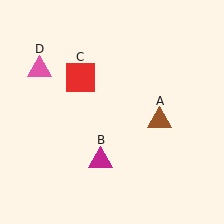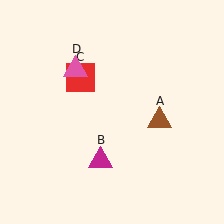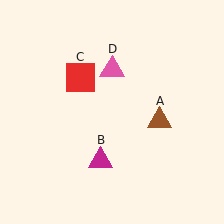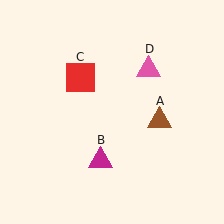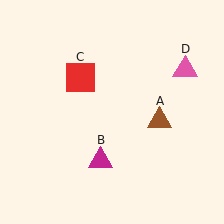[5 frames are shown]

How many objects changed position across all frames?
1 object changed position: pink triangle (object D).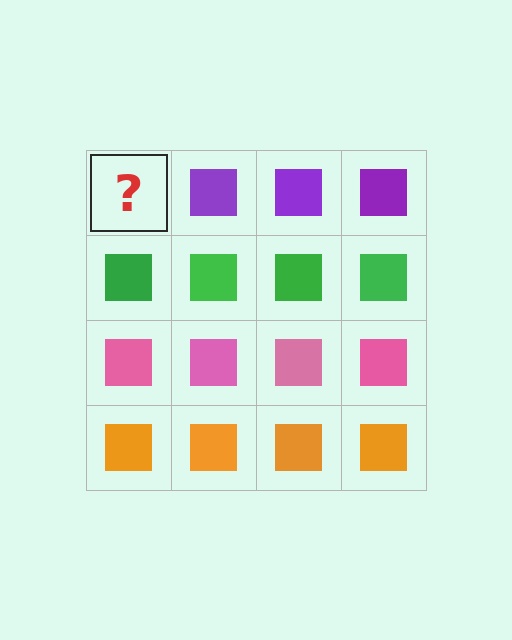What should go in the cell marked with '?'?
The missing cell should contain a purple square.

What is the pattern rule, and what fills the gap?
The rule is that each row has a consistent color. The gap should be filled with a purple square.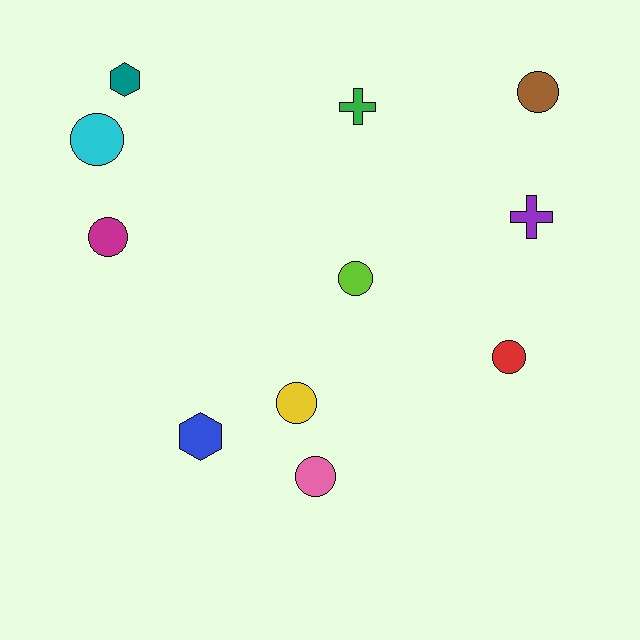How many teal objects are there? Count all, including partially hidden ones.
There is 1 teal object.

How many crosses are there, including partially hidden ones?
There are 2 crosses.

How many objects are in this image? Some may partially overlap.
There are 11 objects.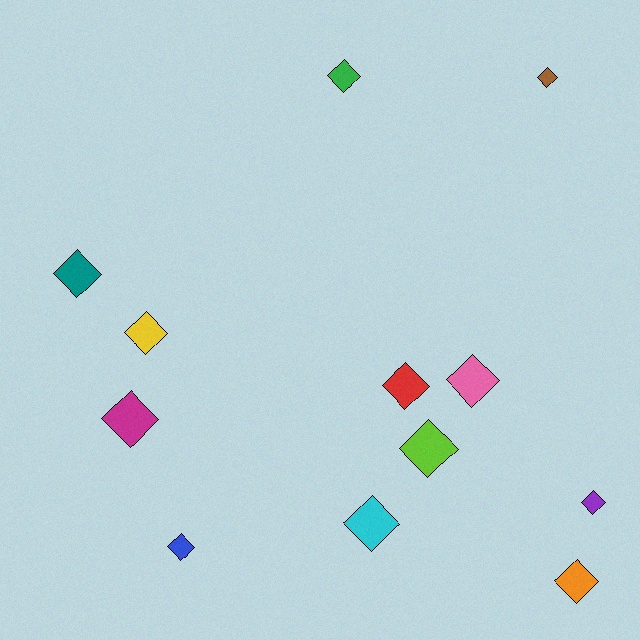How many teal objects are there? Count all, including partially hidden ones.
There is 1 teal object.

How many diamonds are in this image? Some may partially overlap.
There are 12 diamonds.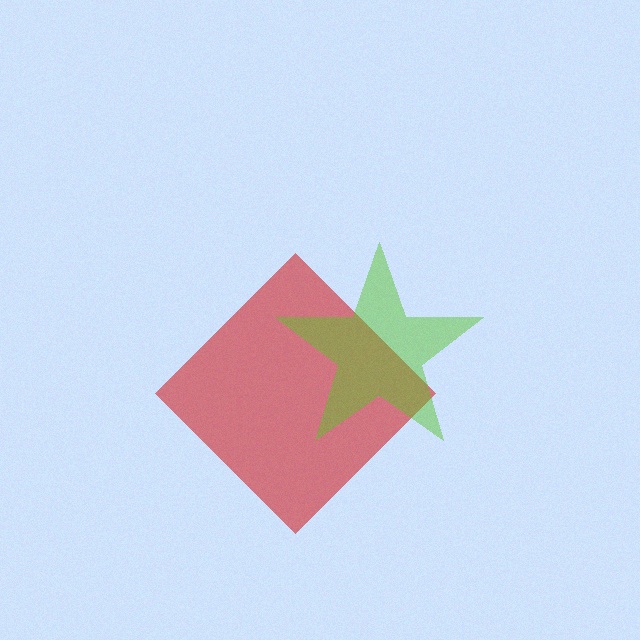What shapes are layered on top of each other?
The layered shapes are: a red diamond, a lime star.